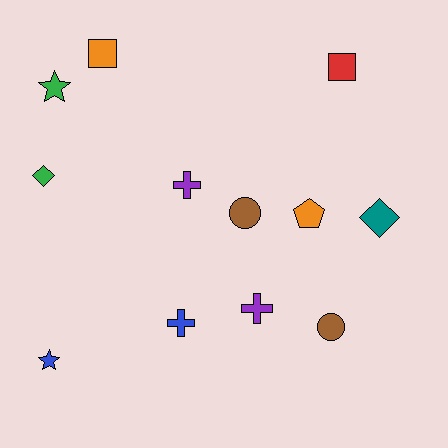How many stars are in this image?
There are 2 stars.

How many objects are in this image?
There are 12 objects.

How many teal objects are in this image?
There is 1 teal object.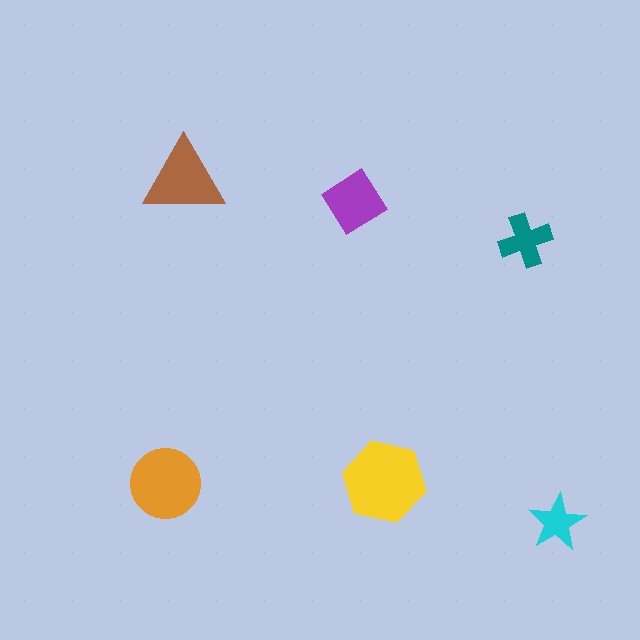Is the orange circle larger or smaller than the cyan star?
Larger.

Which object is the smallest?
The cyan star.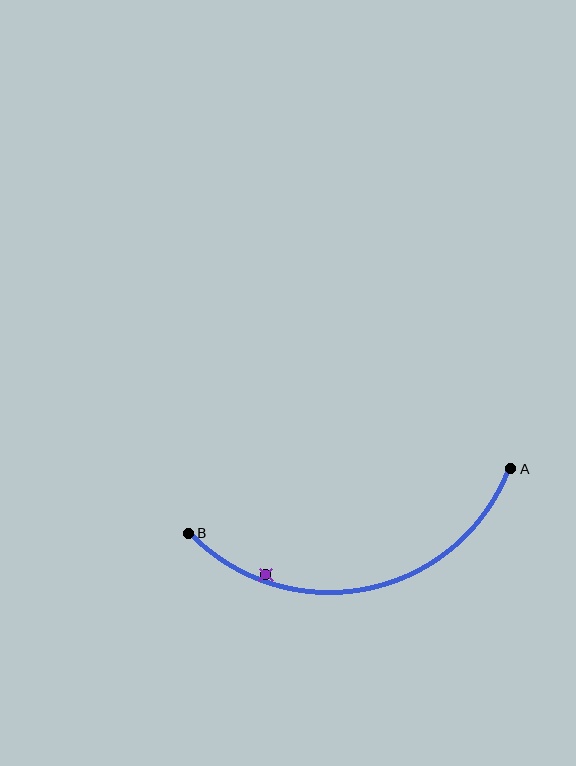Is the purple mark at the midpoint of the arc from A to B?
No — the purple mark does not lie on the arc at all. It sits slightly inside the curve.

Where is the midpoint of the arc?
The arc midpoint is the point on the curve farthest from the straight line joining A and B. It sits below that line.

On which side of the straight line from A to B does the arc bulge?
The arc bulges below the straight line connecting A and B.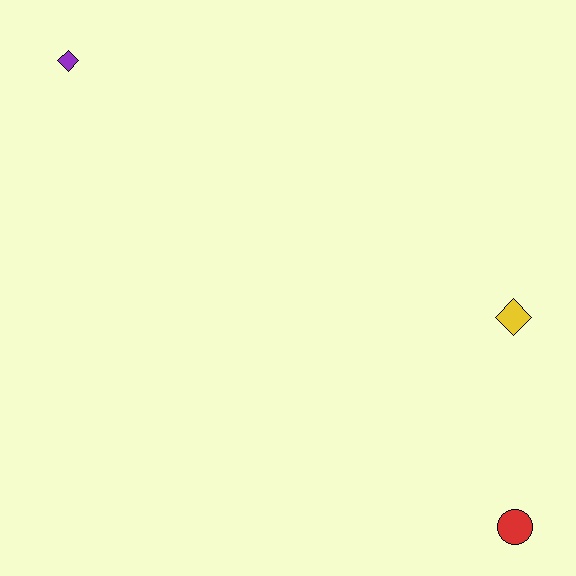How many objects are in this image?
There are 3 objects.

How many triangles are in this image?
There are no triangles.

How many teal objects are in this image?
There are no teal objects.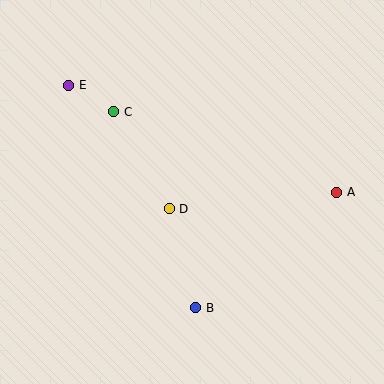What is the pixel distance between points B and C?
The distance between B and C is 213 pixels.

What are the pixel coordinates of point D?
Point D is at (169, 209).